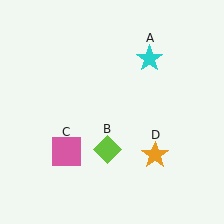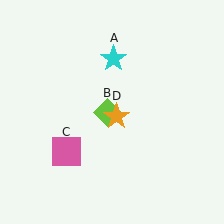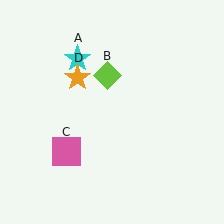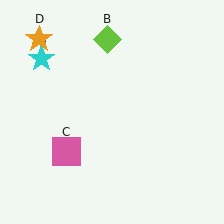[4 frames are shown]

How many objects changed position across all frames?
3 objects changed position: cyan star (object A), lime diamond (object B), orange star (object D).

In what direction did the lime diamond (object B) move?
The lime diamond (object B) moved up.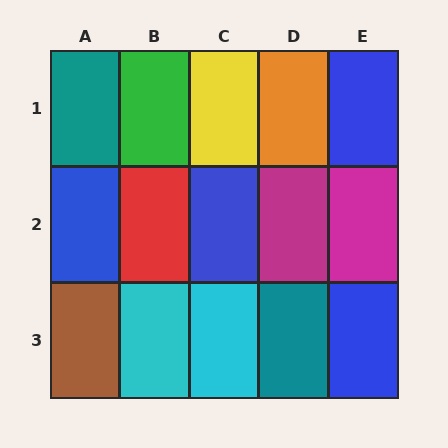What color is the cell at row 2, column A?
Blue.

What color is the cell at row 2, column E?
Magenta.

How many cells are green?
1 cell is green.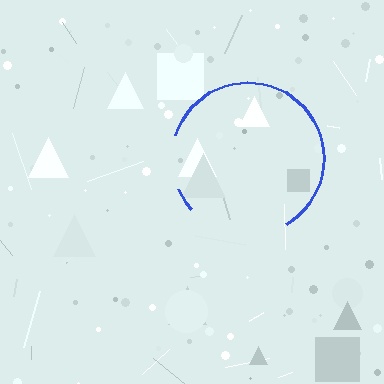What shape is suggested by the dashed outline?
The dashed outline suggests a circle.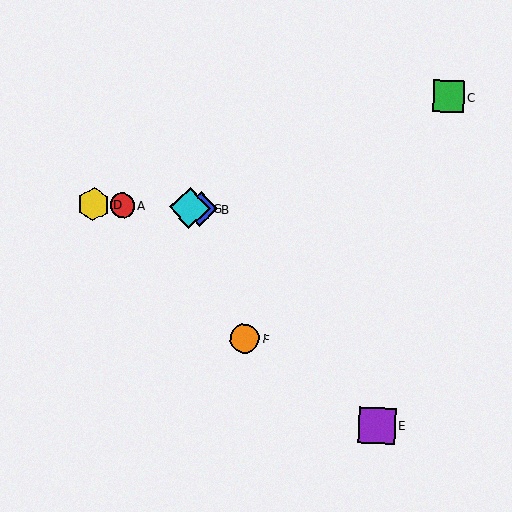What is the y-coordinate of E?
Object E is at y≈426.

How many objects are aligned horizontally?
4 objects (A, B, D, G) are aligned horizontally.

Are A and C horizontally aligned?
No, A is at y≈205 and C is at y≈96.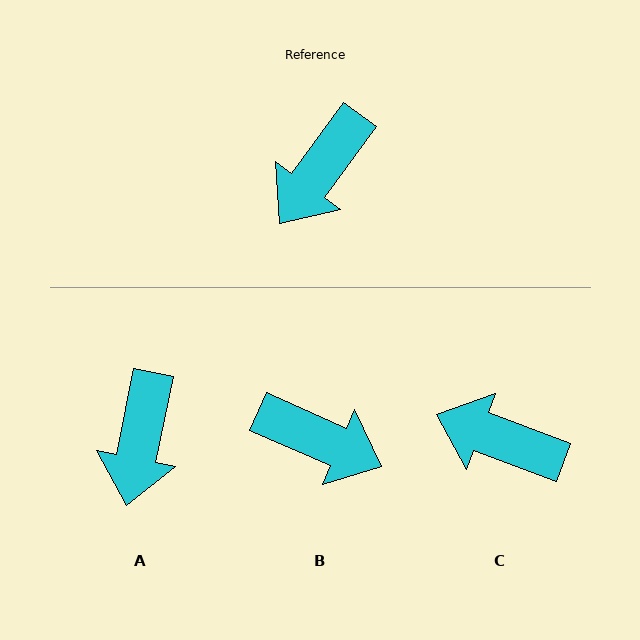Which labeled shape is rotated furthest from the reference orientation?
B, about 102 degrees away.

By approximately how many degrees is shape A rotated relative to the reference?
Approximately 25 degrees counter-clockwise.